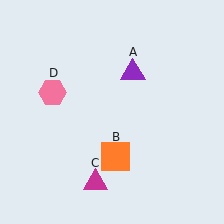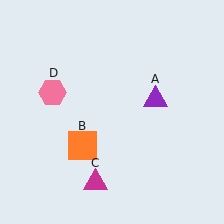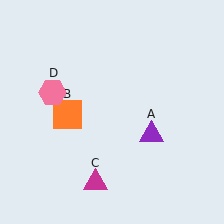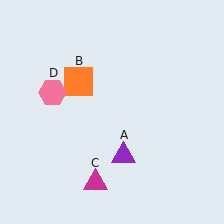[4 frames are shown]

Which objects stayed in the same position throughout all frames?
Magenta triangle (object C) and pink hexagon (object D) remained stationary.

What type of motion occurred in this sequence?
The purple triangle (object A), orange square (object B) rotated clockwise around the center of the scene.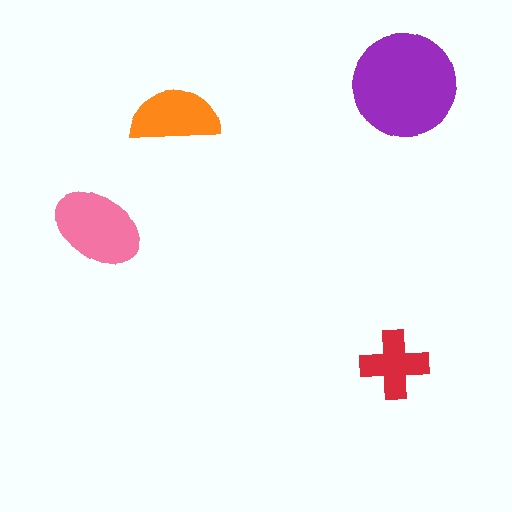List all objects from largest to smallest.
The purple circle, the pink ellipse, the orange semicircle, the red cross.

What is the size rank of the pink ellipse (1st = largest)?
2nd.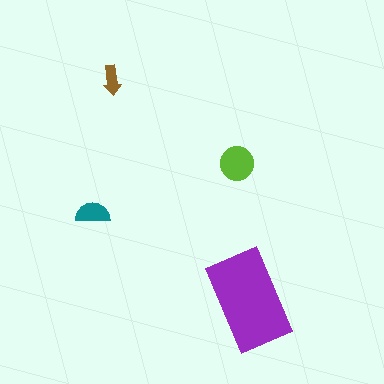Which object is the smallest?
The brown arrow.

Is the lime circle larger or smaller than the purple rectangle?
Smaller.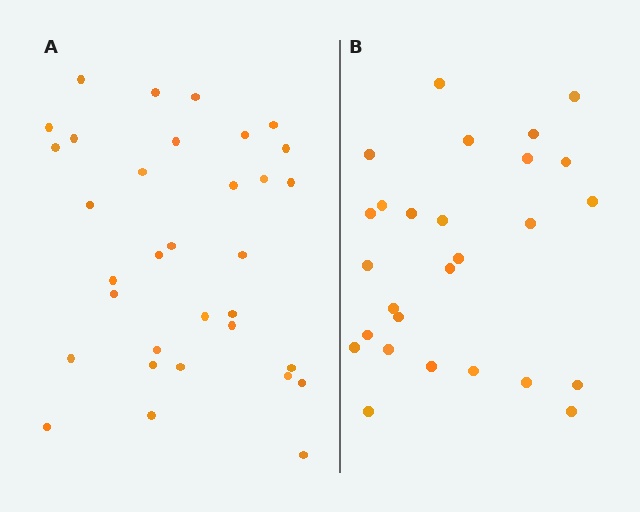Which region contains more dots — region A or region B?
Region A (the left region) has more dots.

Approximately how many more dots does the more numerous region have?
Region A has about 6 more dots than region B.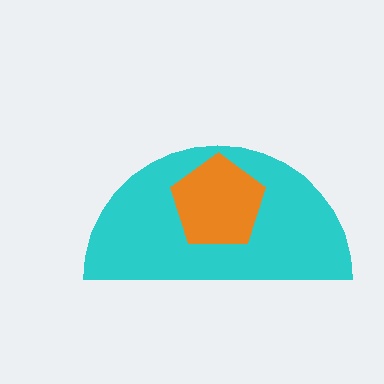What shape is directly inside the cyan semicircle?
The orange pentagon.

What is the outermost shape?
The cyan semicircle.